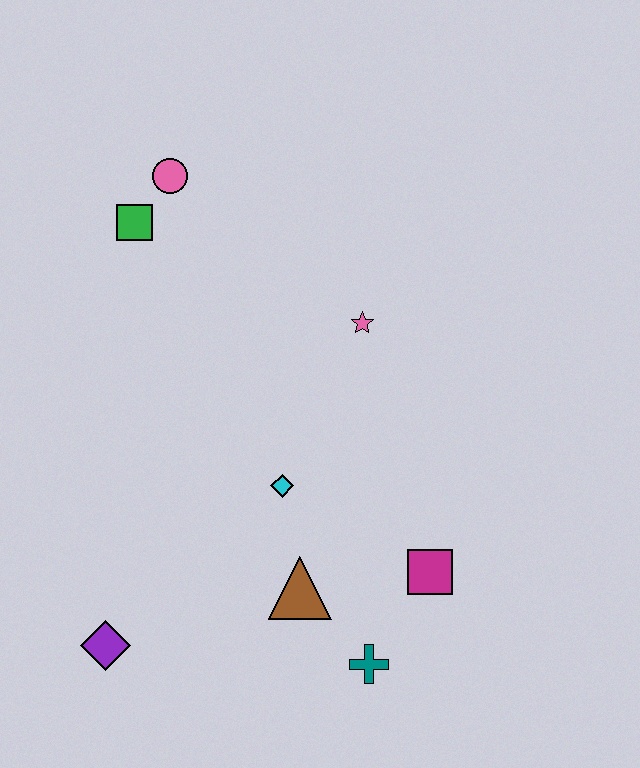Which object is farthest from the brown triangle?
The pink circle is farthest from the brown triangle.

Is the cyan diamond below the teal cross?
No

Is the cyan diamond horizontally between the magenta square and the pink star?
No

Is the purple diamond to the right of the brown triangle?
No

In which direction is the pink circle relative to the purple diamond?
The pink circle is above the purple diamond.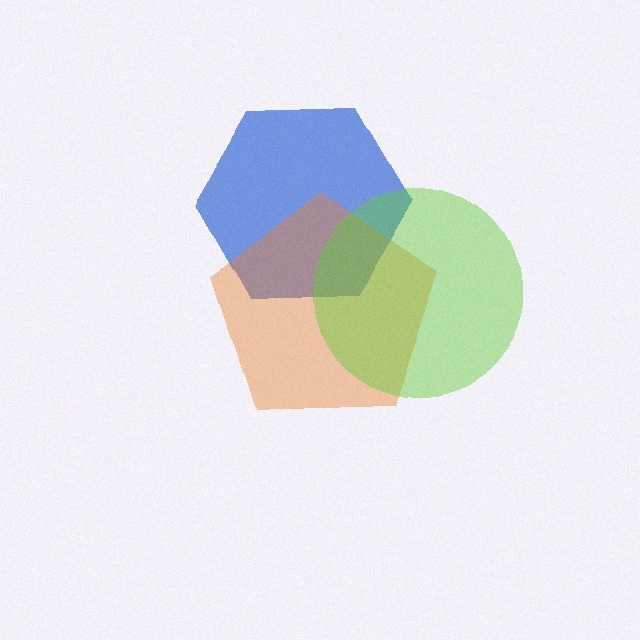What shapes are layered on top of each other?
The layered shapes are: a blue hexagon, an orange pentagon, a lime circle.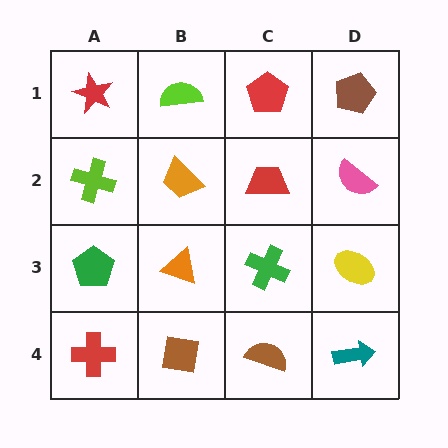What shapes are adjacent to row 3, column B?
An orange trapezoid (row 2, column B), a brown square (row 4, column B), a green pentagon (row 3, column A), a green cross (row 3, column C).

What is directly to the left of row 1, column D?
A red pentagon.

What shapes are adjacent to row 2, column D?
A brown pentagon (row 1, column D), a yellow ellipse (row 3, column D), a red trapezoid (row 2, column C).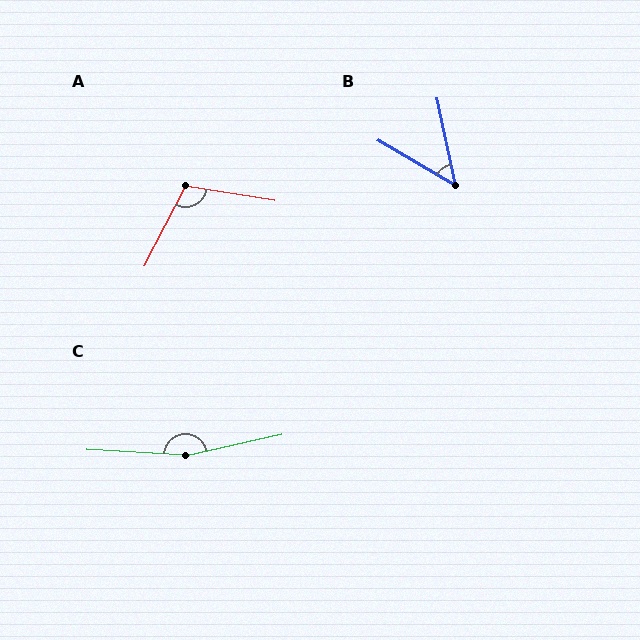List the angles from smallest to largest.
B (48°), A (108°), C (164°).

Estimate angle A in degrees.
Approximately 108 degrees.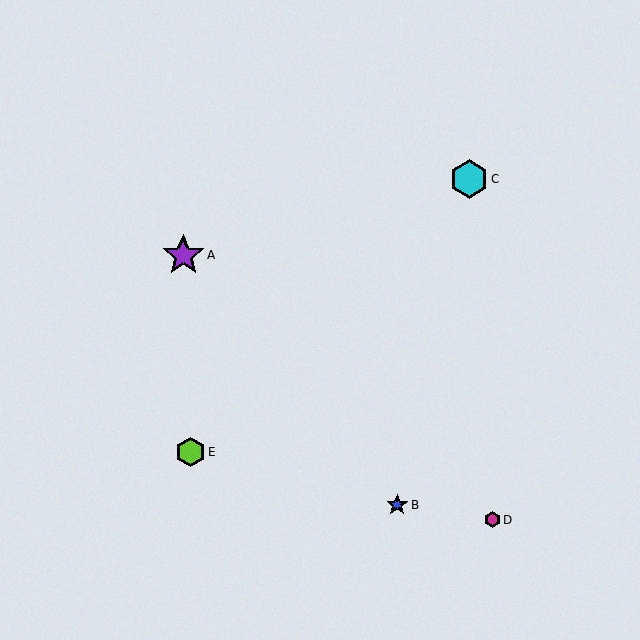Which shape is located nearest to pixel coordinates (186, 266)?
The purple star (labeled A) at (183, 255) is nearest to that location.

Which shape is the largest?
The purple star (labeled A) is the largest.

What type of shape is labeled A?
Shape A is a purple star.